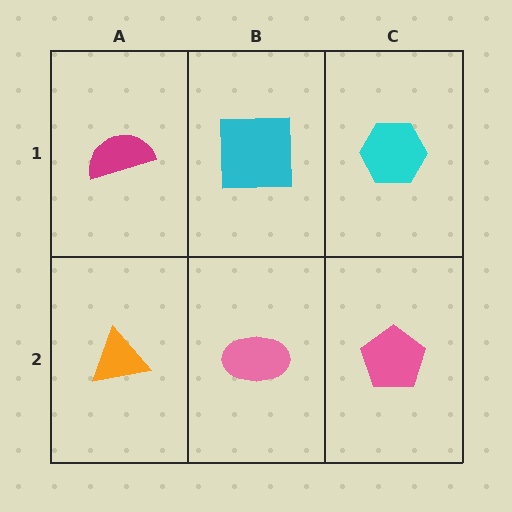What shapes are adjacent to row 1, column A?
An orange triangle (row 2, column A), a cyan square (row 1, column B).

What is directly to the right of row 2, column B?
A pink pentagon.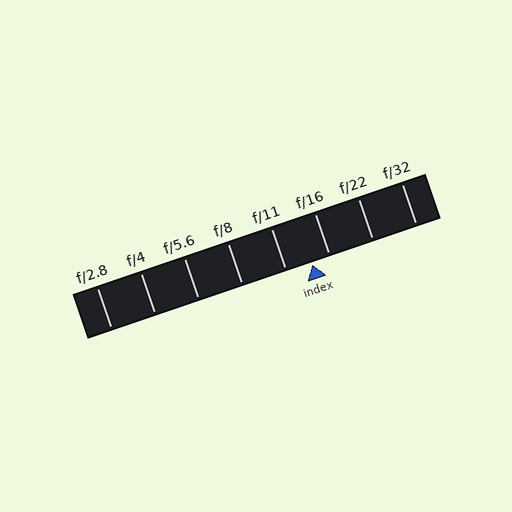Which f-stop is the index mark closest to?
The index mark is closest to f/16.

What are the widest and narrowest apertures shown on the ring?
The widest aperture shown is f/2.8 and the narrowest is f/32.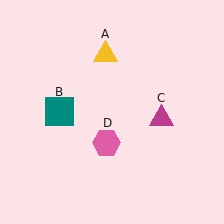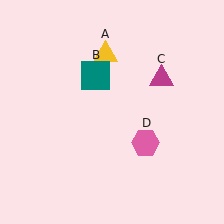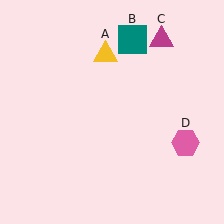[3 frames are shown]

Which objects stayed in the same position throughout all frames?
Yellow triangle (object A) remained stationary.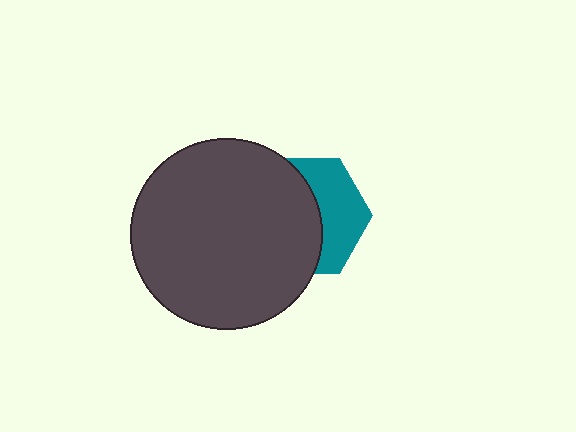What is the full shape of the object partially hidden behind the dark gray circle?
The partially hidden object is a teal hexagon.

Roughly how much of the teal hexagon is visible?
A small part of it is visible (roughly 42%).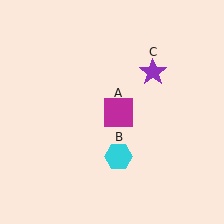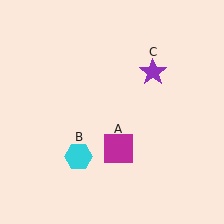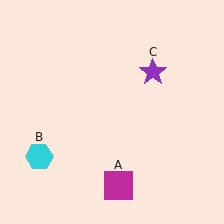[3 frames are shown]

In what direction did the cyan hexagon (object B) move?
The cyan hexagon (object B) moved left.